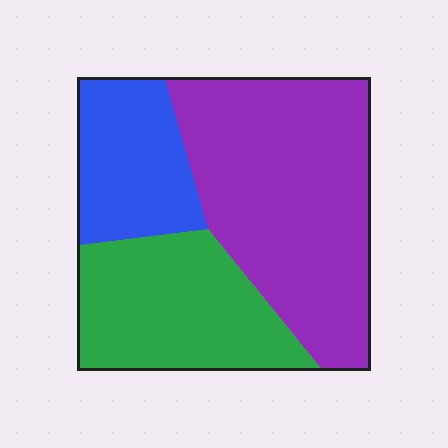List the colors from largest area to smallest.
From largest to smallest: purple, green, blue.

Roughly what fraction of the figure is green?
Green covers about 30% of the figure.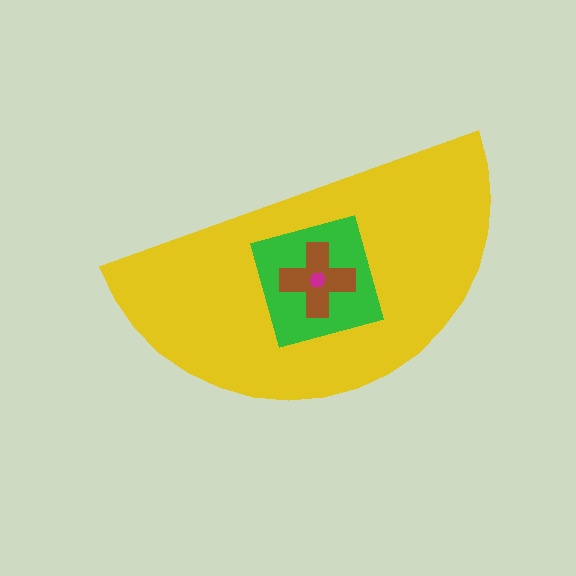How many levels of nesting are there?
4.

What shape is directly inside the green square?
The brown cross.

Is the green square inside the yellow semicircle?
Yes.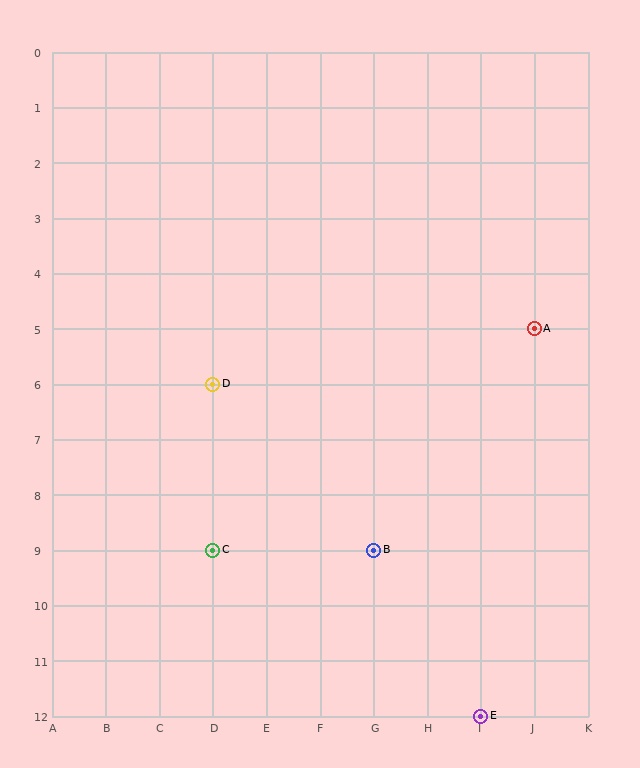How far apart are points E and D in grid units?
Points E and D are 5 columns and 6 rows apart (about 7.8 grid units diagonally).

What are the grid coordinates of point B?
Point B is at grid coordinates (G, 9).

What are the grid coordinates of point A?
Point A is at grid coordinates (J, 5).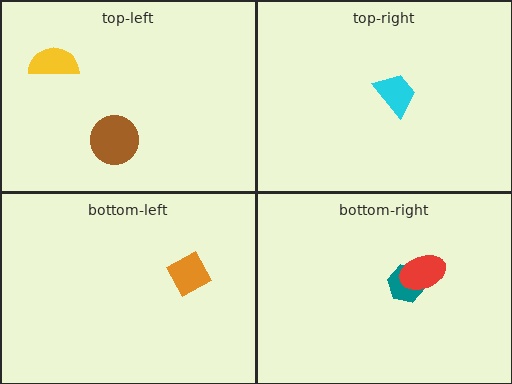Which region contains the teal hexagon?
The bottom-right region.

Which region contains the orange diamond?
The bottom-left region.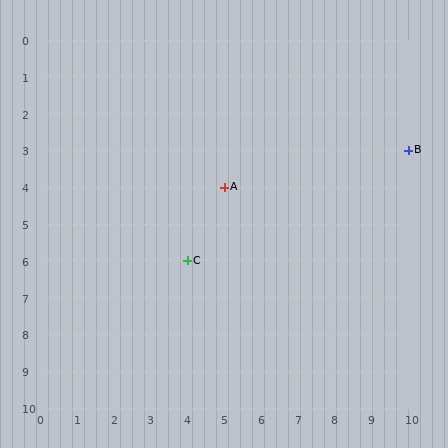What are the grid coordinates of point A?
Point A is at grid coordinates (5, 4).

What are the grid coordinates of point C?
Point C is at grid coordinates (4, 6).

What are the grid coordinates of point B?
Point B is at grid coordinates (10, 3).